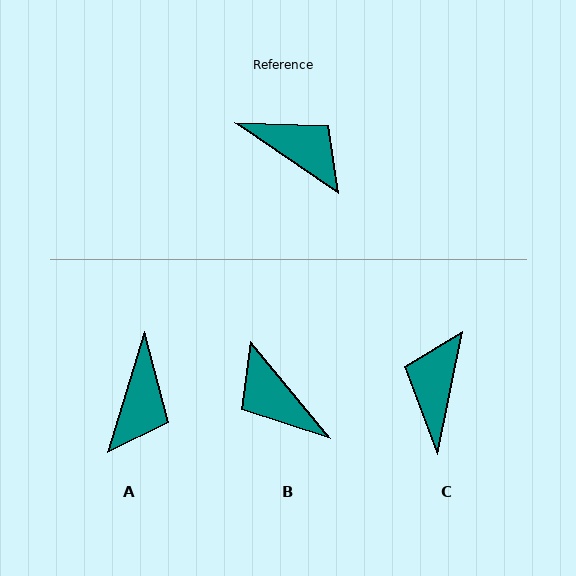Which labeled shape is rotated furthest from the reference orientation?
B, about 164 degrees away.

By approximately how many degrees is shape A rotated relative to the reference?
Approximately 73 degrees clockwise.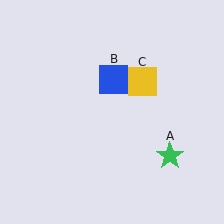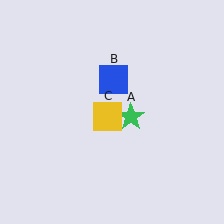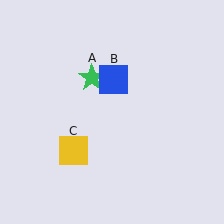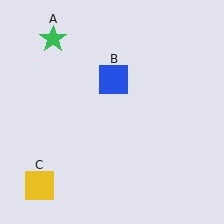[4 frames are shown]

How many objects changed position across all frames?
2 objects changed position: green star (object A), yellow square (object C).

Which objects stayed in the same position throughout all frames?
Blue square (object B) remained stationary.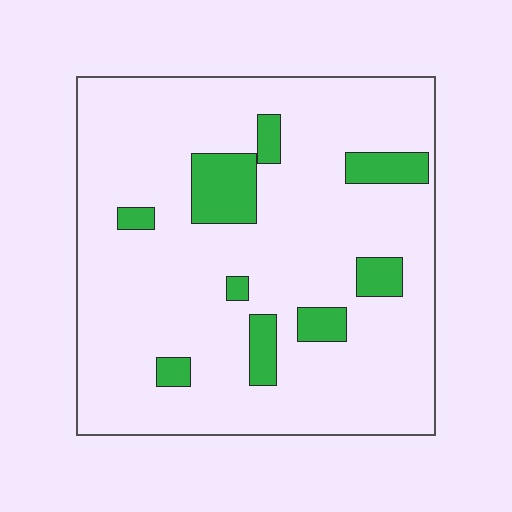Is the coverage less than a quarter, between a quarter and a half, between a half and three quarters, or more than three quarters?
Less than a quarter.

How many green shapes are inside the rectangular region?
9.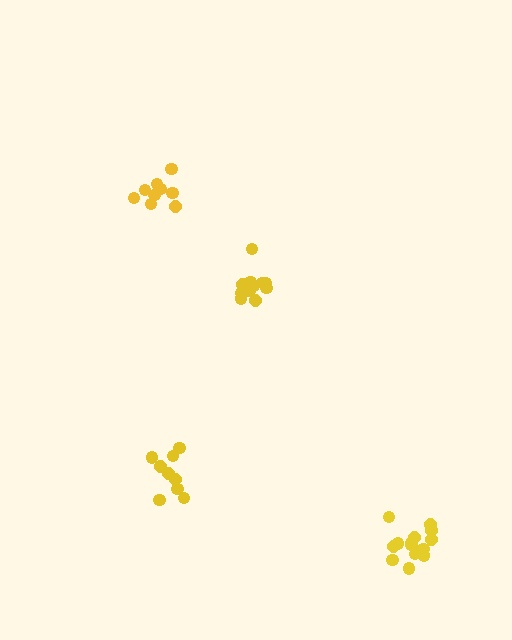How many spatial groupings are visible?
There are 4 spatial groupings.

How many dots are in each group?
Group 1: 15 dots, Group 2: 11 dots, Group 3: 9 dots, Group 4: 9 dots (44 total).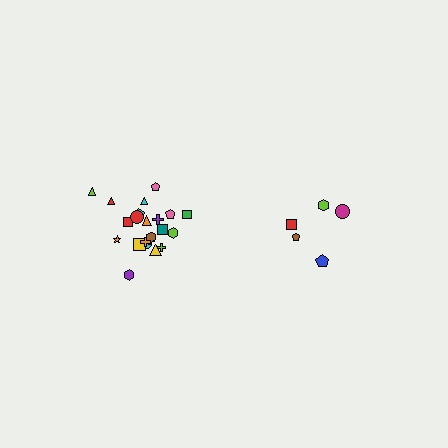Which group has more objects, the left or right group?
The left group.